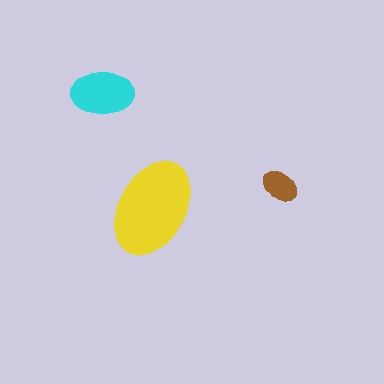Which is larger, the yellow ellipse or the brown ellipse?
The yellow one.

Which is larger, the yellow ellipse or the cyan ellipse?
The yellow one.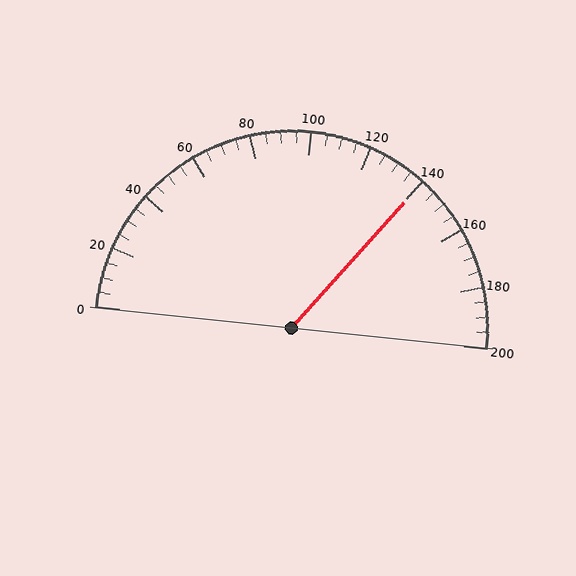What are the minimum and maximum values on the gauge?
The gauge ranges from 0 to 200.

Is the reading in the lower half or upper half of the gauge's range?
The reading is in the upper half of the range (0 to 200).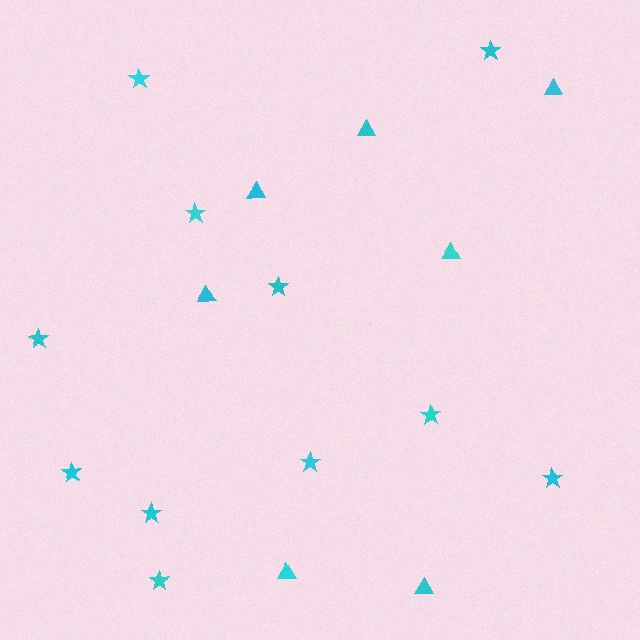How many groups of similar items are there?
There are 2 groups: one group of stars (11) and one group of triangles (7).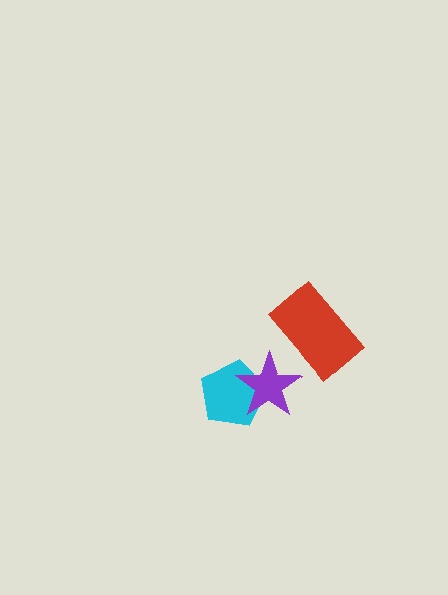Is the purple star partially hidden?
No, no other shape covers it.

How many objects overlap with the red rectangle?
0 objects overlap with the red rectangle.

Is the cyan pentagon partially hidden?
Yes, it is partially covered by another shape.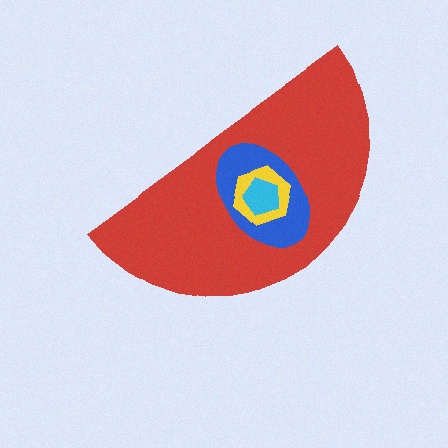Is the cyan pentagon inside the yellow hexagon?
Yes.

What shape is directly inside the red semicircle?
The blue ellipse.